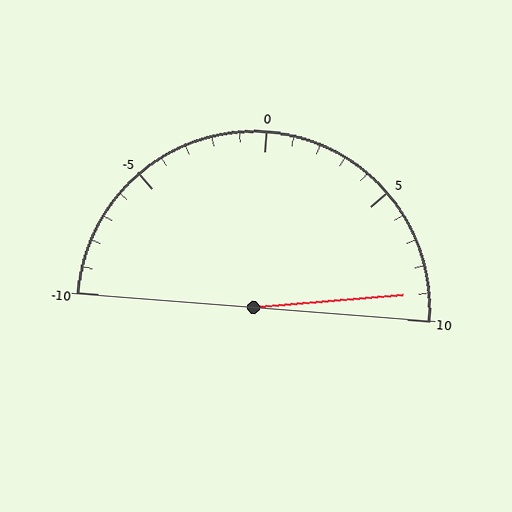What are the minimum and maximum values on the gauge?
The gauge ranges from -10 to 10.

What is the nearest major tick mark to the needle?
The nearest major tick mark is 10.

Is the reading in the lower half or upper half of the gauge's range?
The reading is in the upper half of the range (-10 to 10).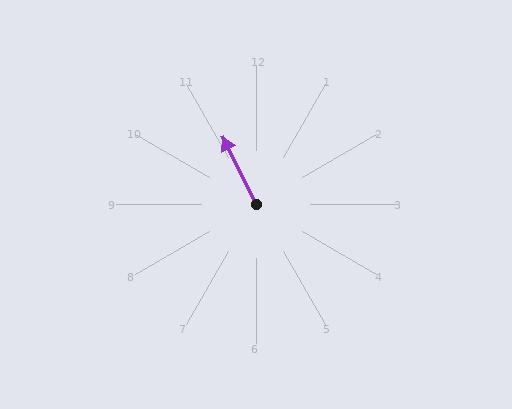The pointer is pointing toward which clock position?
Roughly 11 o'clock.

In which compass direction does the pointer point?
Northwest.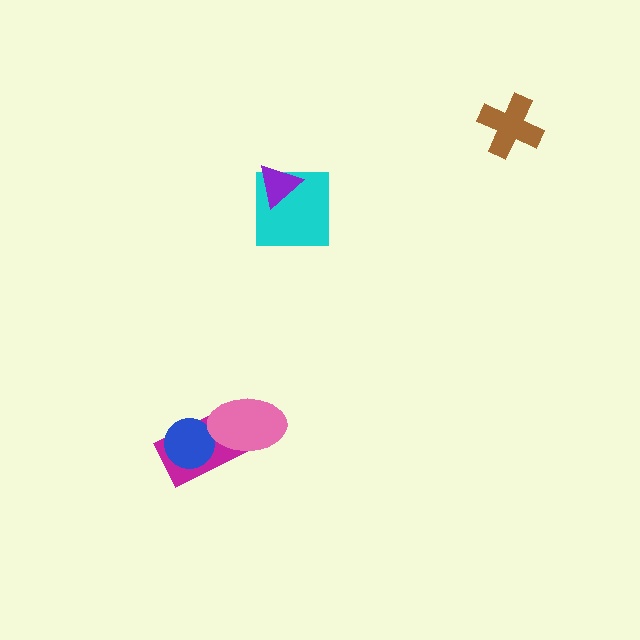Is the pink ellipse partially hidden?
No, no other shape covers it.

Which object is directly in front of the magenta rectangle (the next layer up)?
The blue circle is directly in front of the magenta rectangle.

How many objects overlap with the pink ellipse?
1 object overlaps with the pink ellipse.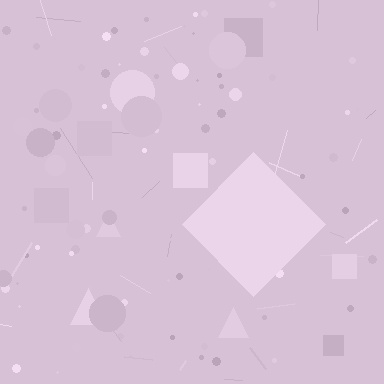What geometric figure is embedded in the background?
A diamond is embedded in the background.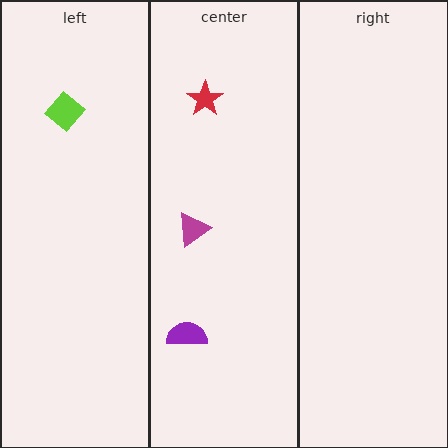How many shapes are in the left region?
1.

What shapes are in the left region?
The lime diamond.